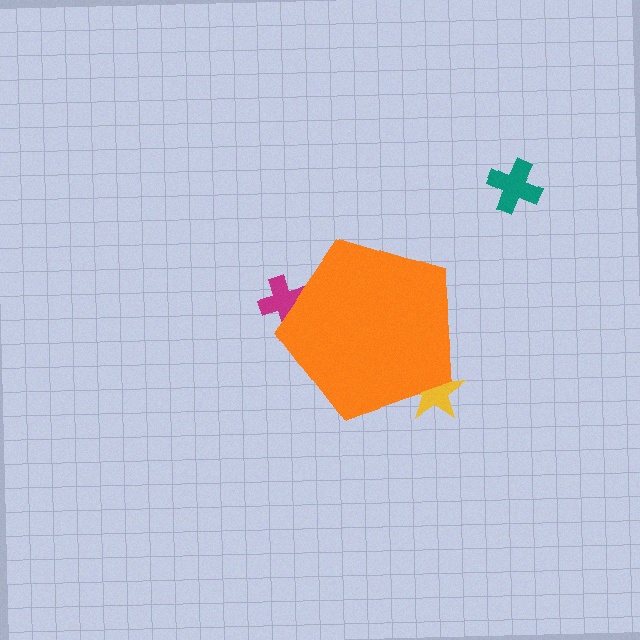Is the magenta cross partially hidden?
Yes, the magenta cross is partially hidden behind the orange pentagon.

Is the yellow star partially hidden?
Yes, the yellow star is partially hidden behind the orange pentagon.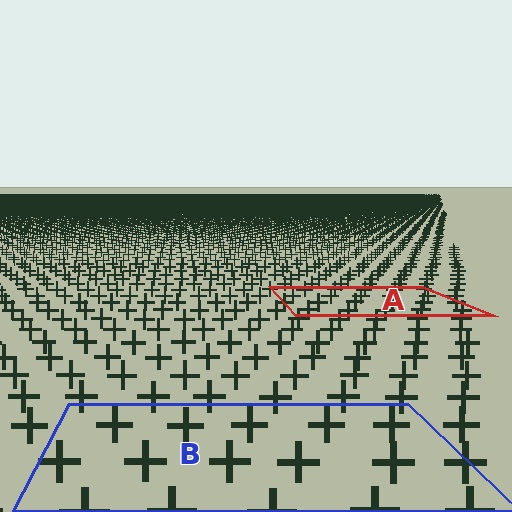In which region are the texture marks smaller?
The texture marks are smaller in region A, because it is farther away.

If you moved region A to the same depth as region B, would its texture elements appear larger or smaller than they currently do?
They would appear larger. At a closer depth, the same texture elements are projected at a bigger on-screen size.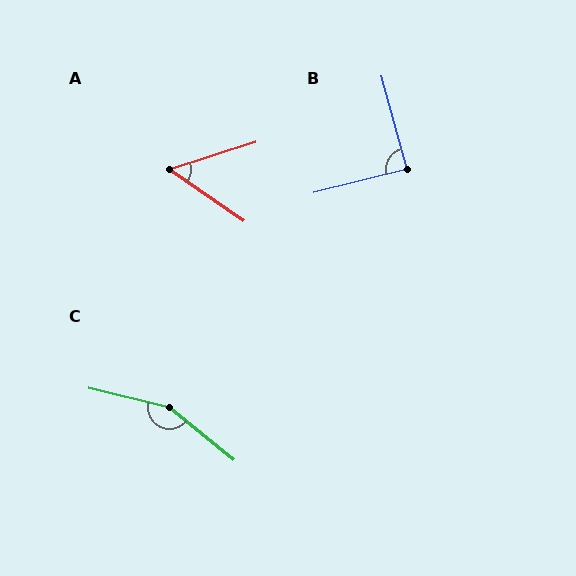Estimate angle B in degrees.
Approximately 89 degrees.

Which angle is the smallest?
A, at approximately 52 degrees.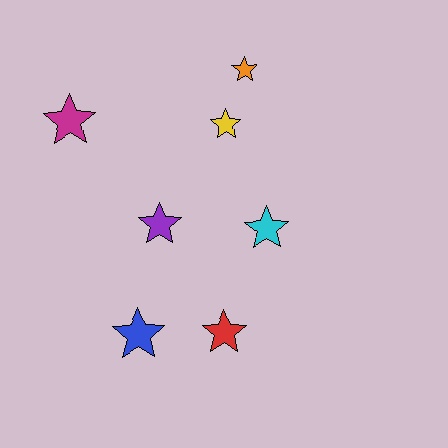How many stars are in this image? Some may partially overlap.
There are 7 stars.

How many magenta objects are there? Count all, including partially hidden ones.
There is 1 magenta object.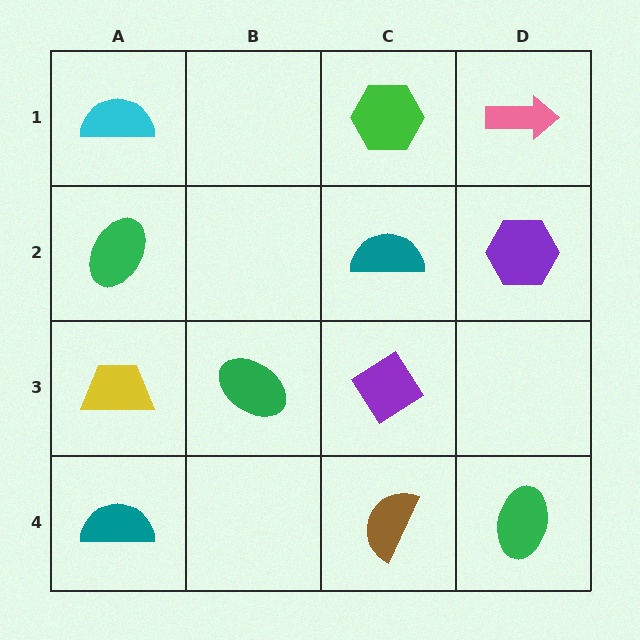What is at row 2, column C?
A teal semicircle.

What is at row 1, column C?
A green hexagon.